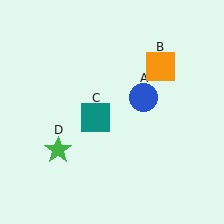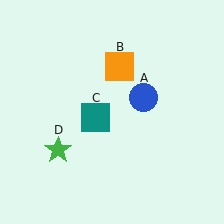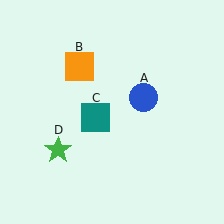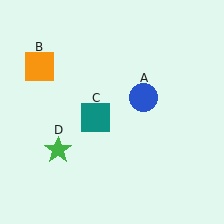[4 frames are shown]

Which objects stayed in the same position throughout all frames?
Blue circle (object A) and teal square (object C) and green star (object D) remained stationary.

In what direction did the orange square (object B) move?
The orange square (object B) moved left.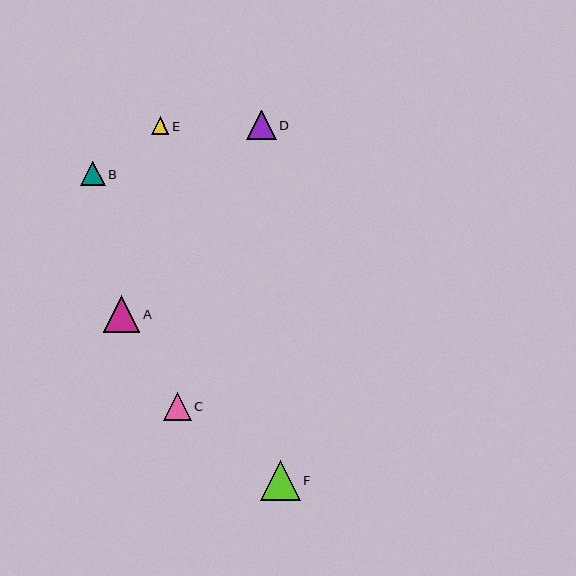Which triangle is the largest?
Triangle F is the largest with a size of approximately 40 pixels.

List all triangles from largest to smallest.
From largest to smallest: F, A, D, C, B, E.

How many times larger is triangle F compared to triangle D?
Triangle F is approximately 1.3 times the size of triangle D.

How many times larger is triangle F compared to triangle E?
Triangle F is approximately 2.3 times the size of triangle E.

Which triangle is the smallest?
Triangle E is the smallest with a size of approximately 17 pixels.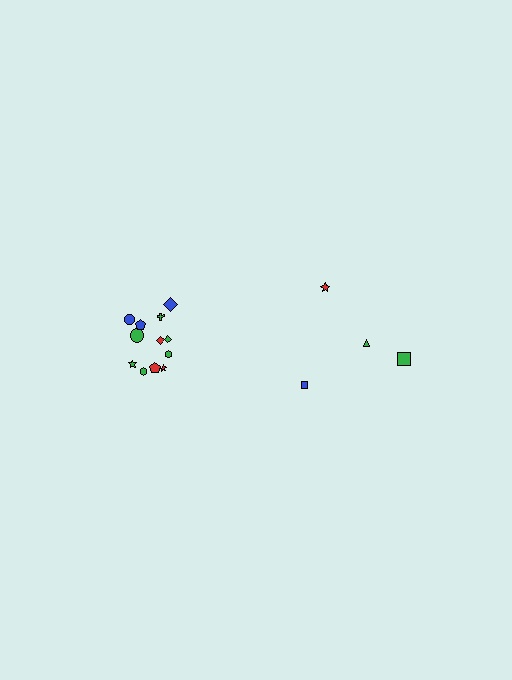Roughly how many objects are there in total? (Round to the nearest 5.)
Roughly 15 objects in total.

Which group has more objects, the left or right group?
The left group.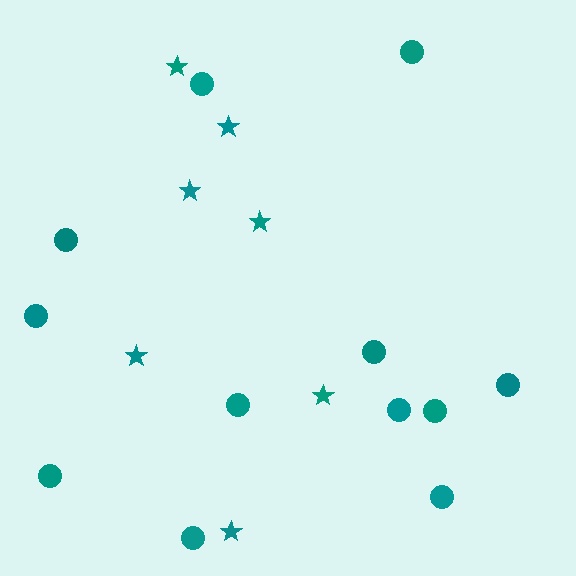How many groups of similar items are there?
There are 2 groups: one group of circles (12) and one group of stars (7).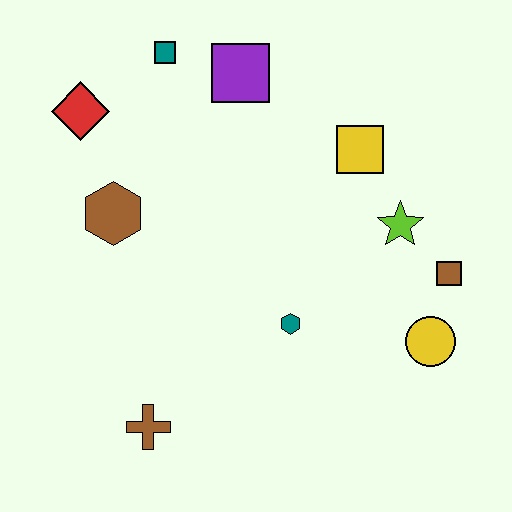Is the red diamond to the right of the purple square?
No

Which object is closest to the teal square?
The purple square is closest to the teal square.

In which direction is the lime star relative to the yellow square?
The lime star is below the yellow square.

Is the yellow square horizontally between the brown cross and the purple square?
No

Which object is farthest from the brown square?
The red diamond is farthest from the brown square.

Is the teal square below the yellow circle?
No